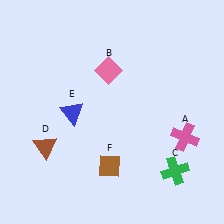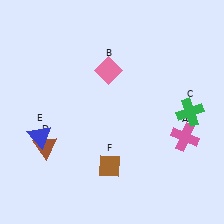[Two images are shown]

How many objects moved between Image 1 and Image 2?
2 objects moved between the two images.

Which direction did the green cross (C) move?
The green cross (C) moved up.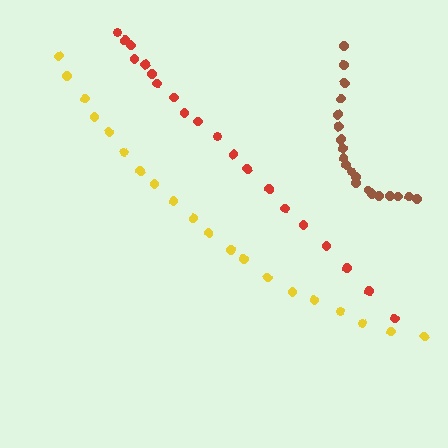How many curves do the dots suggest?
There are 3 distinct paths.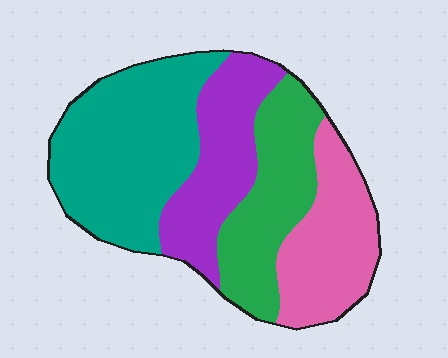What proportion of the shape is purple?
Purple covers 21% of the shape.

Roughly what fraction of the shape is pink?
Pink covers around 20% of the shape.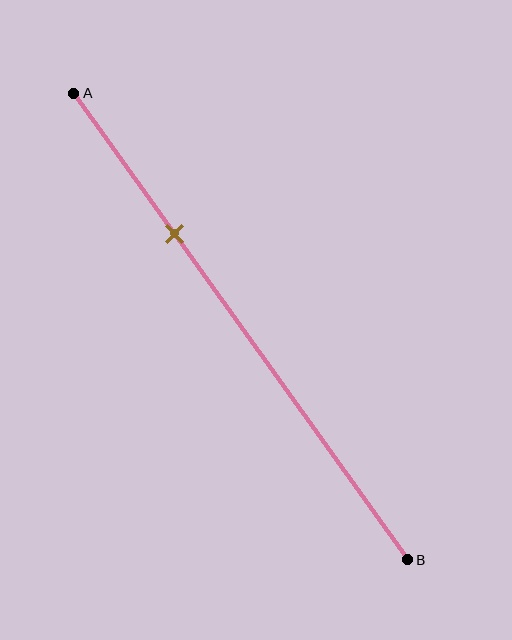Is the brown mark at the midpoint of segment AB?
No, the mark is at about 30% from A, not at the 50% midpoint.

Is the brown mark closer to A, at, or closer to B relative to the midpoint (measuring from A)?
The brown mark is closer to point A than the midpoint of segment AB.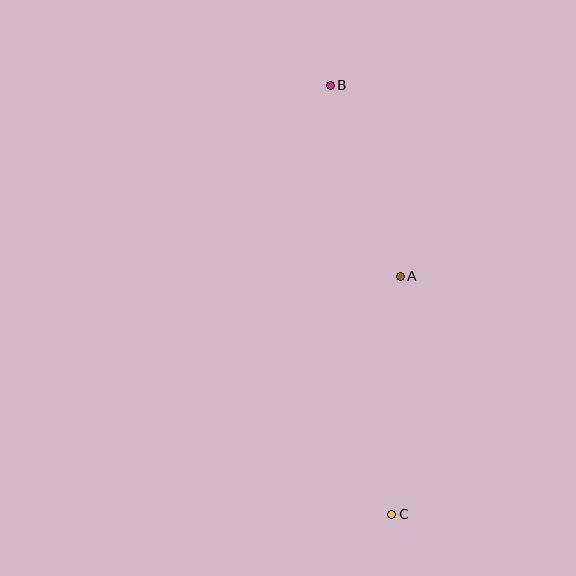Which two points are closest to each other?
Points A and B are closest to each other.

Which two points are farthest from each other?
Points B and C are farthest from each other.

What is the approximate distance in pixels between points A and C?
The distance between A and C is approximately 238 pixels.